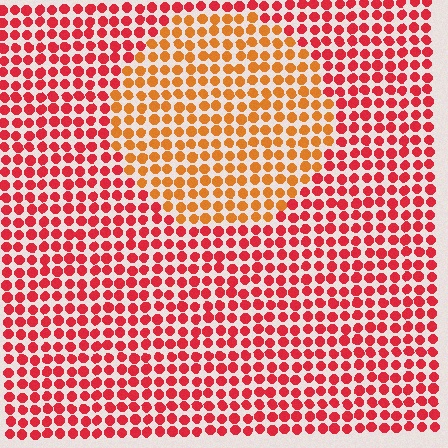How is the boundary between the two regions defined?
The boundary is defined purely by a slight shift in hue (about 36 degrees). Spacing, size, and orientation are identical on both sides.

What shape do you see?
I see a circle.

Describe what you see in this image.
The image is filled with small red elements in a uniform arrangement. A circle-shaped region is visible where the elements are tinted to a slightly different hue, forming a subtle color boundary.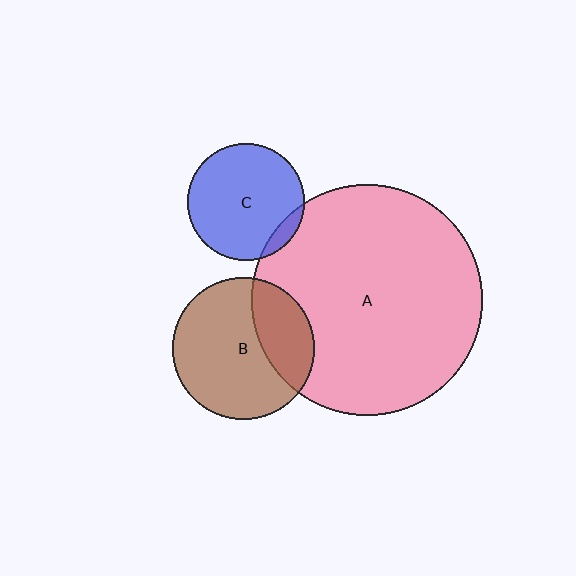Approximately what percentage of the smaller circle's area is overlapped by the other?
Approximately 10%.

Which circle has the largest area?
Circle A (pink).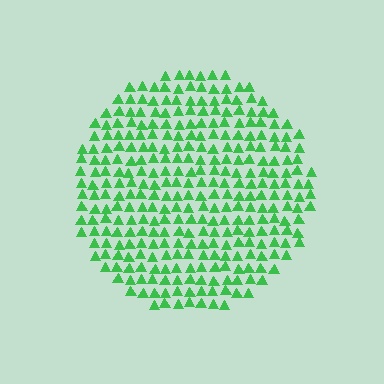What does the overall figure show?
The overall figure shows a circle.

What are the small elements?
The small elements are triangles.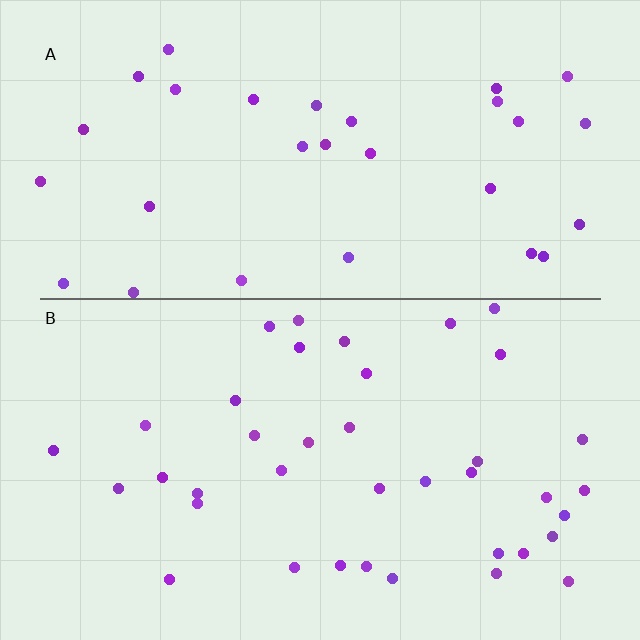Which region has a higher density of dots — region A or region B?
B (the bottom).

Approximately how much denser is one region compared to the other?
Approximately 1.3× — region B over region A.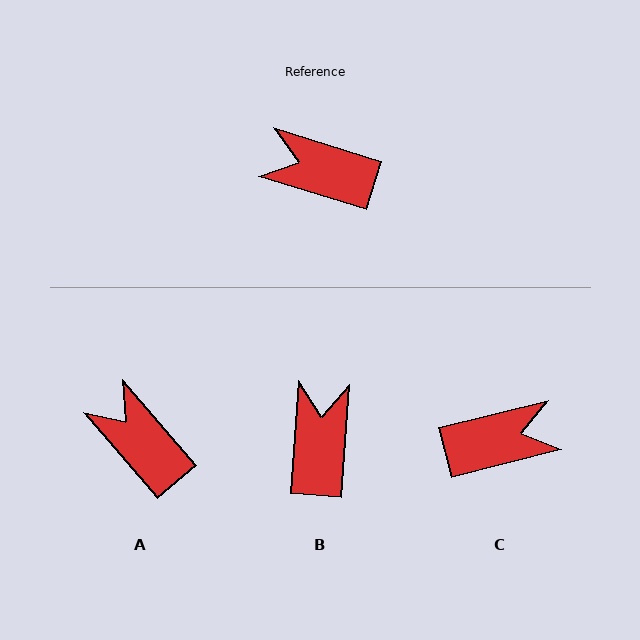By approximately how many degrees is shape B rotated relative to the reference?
Approximately 77 degrees clockwise.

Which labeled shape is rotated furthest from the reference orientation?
C, about 149 degrees away.